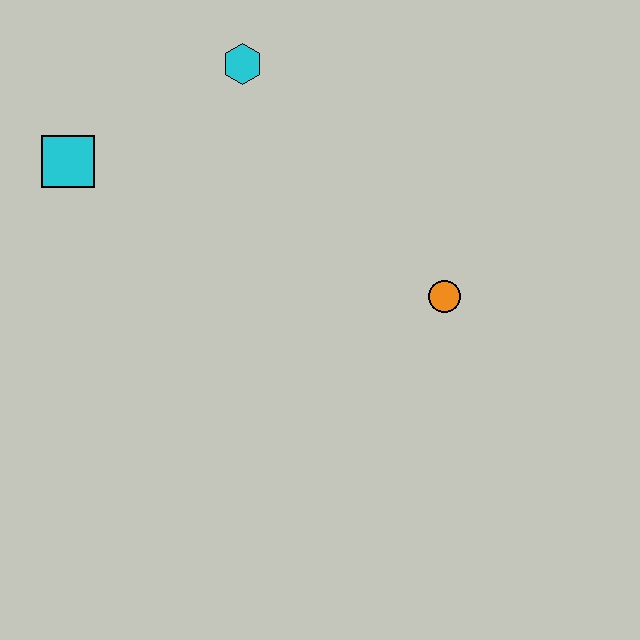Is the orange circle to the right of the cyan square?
Yes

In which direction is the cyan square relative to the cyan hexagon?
The cyan square is to the left of the cyan hexagon.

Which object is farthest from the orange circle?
The cyan square is farthest from the orange circle.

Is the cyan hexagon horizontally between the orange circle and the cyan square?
Yes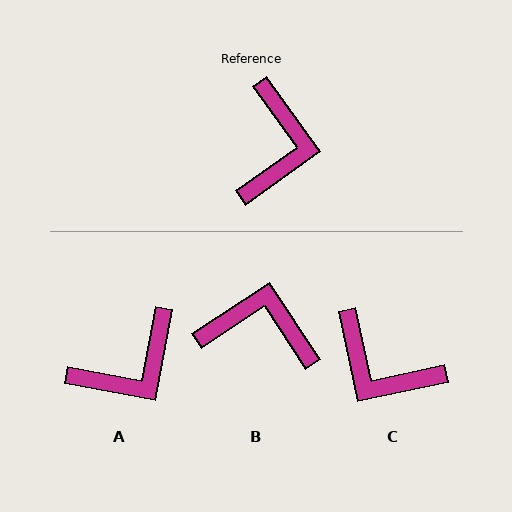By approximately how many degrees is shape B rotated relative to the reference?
Approximately 88 degrees counter-clockwise.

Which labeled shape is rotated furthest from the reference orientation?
C, about 114 degrees away.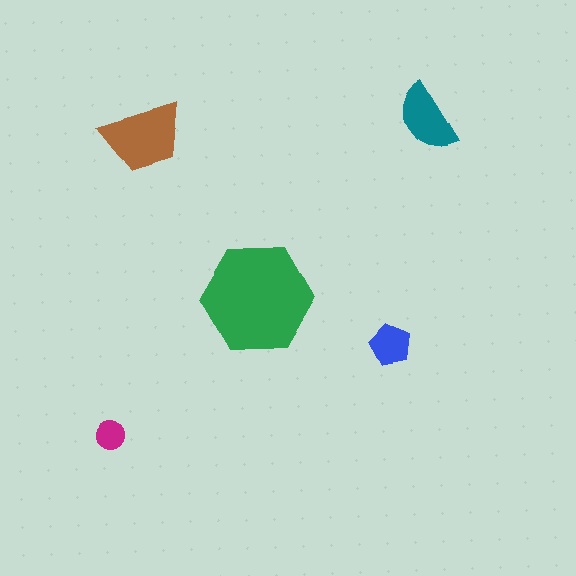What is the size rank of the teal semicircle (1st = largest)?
3rd.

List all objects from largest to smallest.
The green hexagon, the brown trapezoid, the teal semicircle, the blue pentagon, the magenta circle.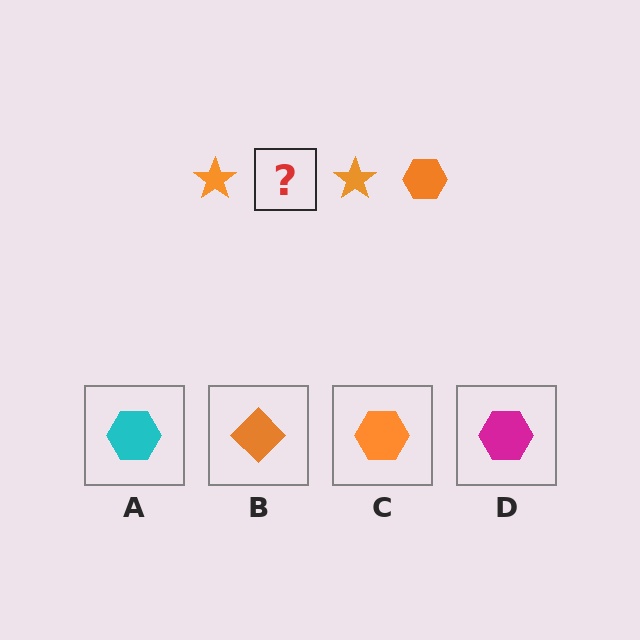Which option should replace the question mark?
Option C.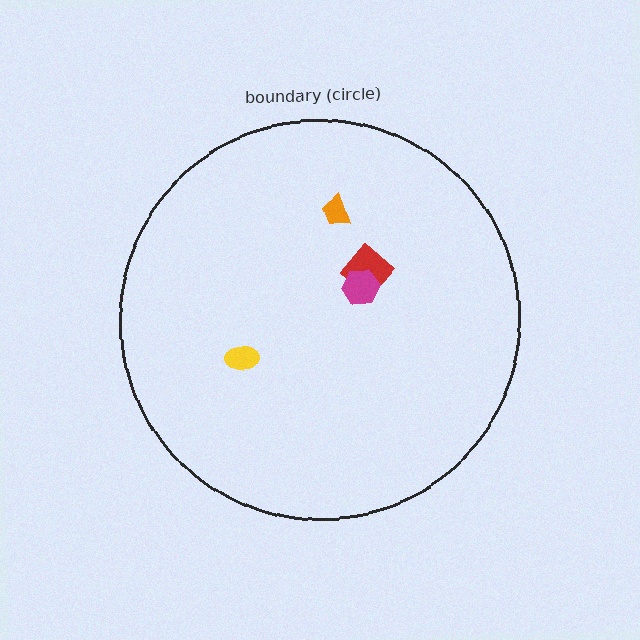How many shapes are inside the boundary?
4 inside, 0 outside.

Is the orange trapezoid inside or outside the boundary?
Inside.